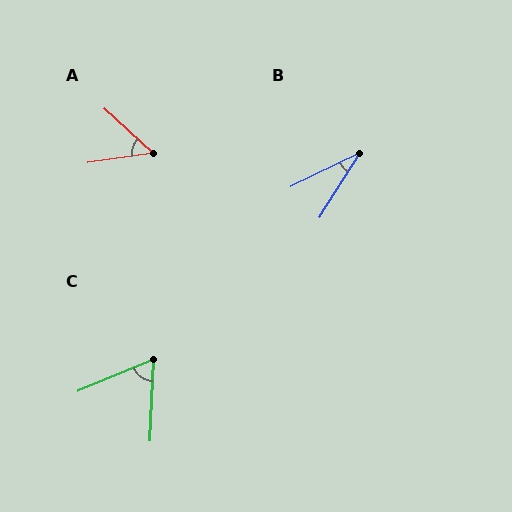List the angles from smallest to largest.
B (32°), A (51°), C (65°).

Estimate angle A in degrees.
Approximately 51 degrees.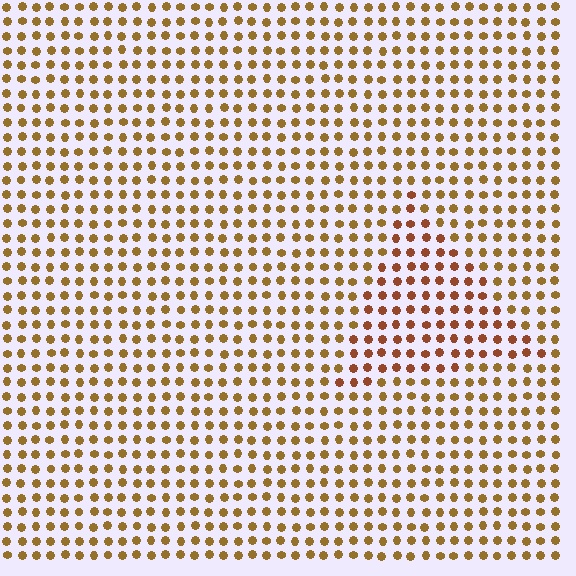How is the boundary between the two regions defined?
The boundary is defined purely by a slight shift in hue (about 25 degrees). Spacing, size, and orientation are identical on both sides.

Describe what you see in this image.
The image is filled with small brown elements in a uniform arrangement. A triangle-shaped region is visible where the elements are tinted to a slightly different hue, forming a subtle color boundary.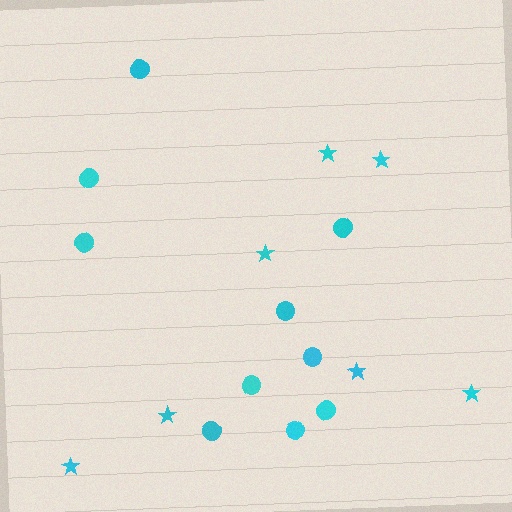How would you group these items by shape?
There are 2 groups: one group of stars (7) and one group of circles (10).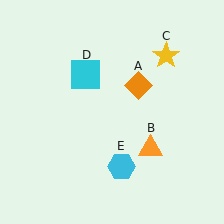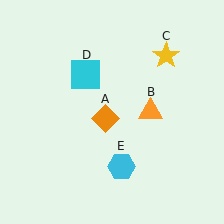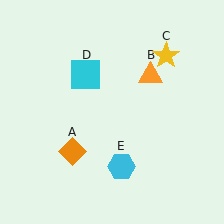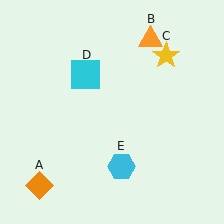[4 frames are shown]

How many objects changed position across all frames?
2 objects changed position: orange diamond (object A), orange triangle (object B).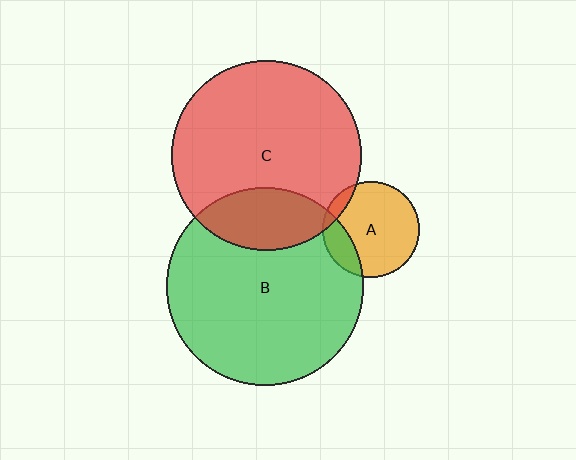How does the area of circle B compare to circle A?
Approximately 4.2 times.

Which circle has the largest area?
Circle B (green).